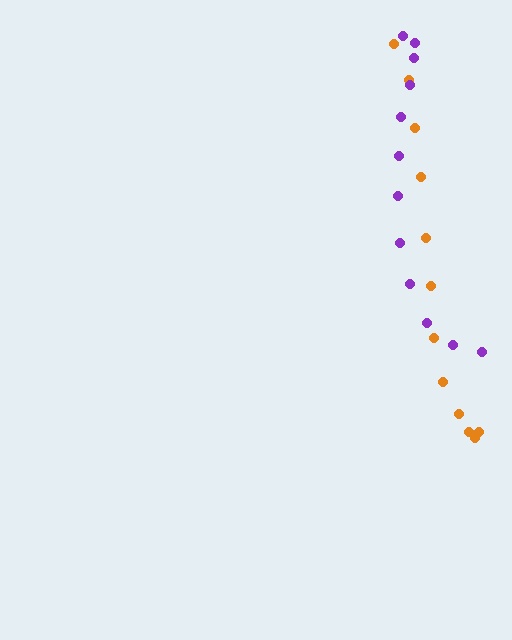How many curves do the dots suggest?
There are 2 distinct paths.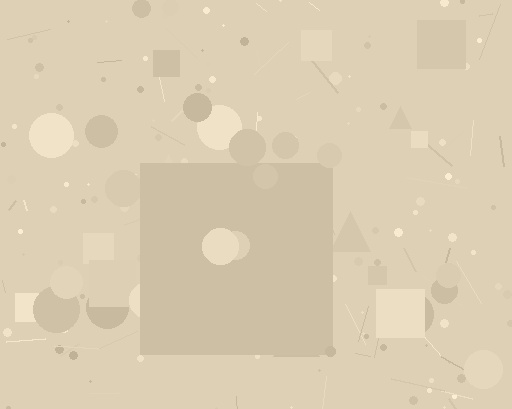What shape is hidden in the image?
A square is hidden in the image.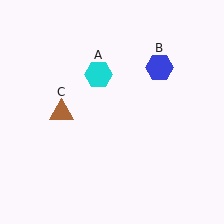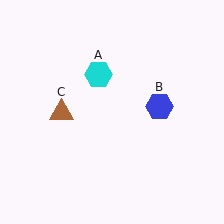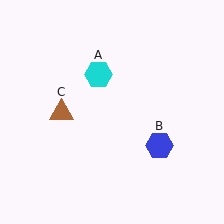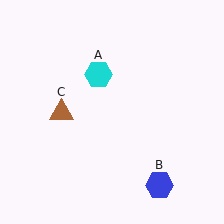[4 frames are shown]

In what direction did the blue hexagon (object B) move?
The blue hexagon (object B) moved down.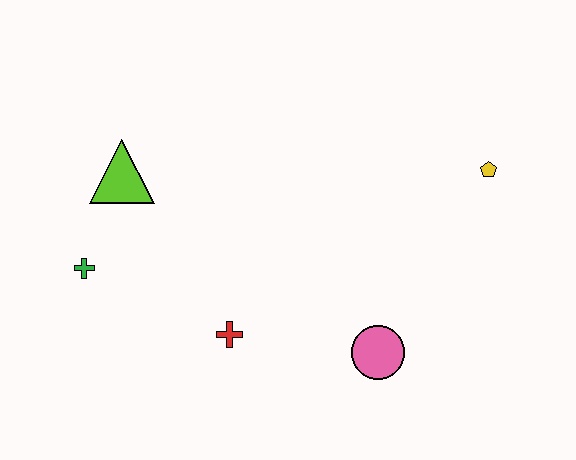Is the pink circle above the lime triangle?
No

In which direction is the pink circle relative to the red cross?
The pink circle is to the right of the red cross.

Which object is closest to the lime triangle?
The green cross is closest to the lime triangle.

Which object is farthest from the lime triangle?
The yellow pentagon is farthest from the lime triangle.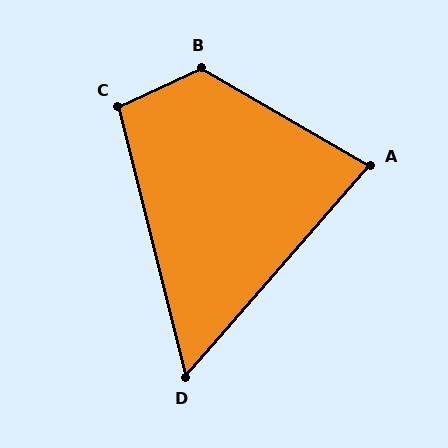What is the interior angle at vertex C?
Approximately 101 degrees (obtuse).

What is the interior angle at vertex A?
Approximately 79 degrees (acute).